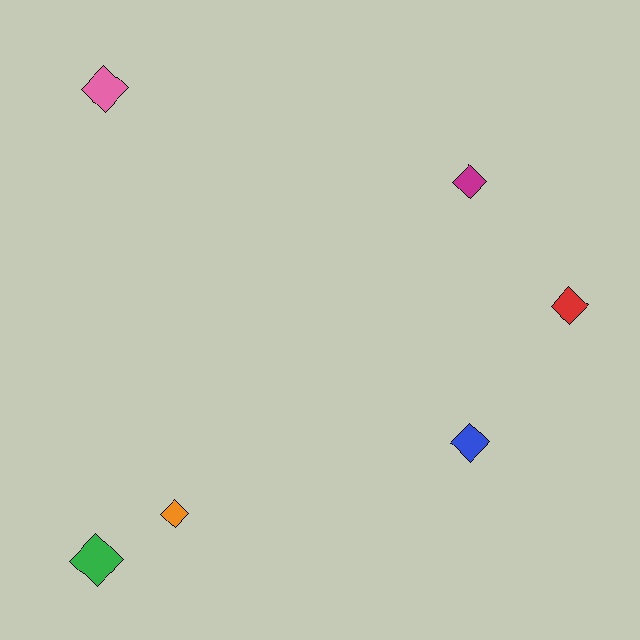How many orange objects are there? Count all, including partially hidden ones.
There is 1 orange object.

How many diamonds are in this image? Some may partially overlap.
There are 6 diamonds.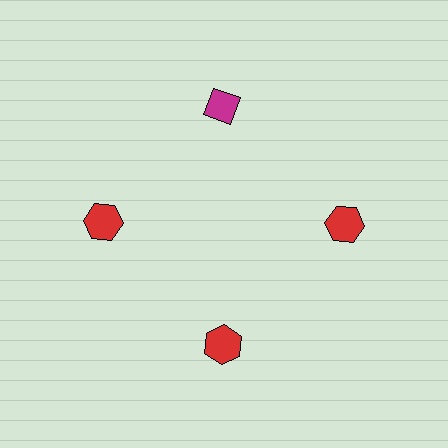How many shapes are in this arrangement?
There are 4 shapes arranged in a ring pattern.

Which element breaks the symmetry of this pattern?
The magenta diamond at roughly the 12 o'clock position breaks the symmetry. All other shapes are red hexagons.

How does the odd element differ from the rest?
It differs in both color (magenta instead of red) and shape (diamond instead of hexagon).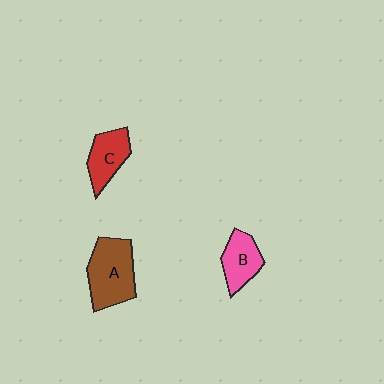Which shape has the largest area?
Shape A (brown).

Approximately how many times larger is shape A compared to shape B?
Approximately 1.6 times.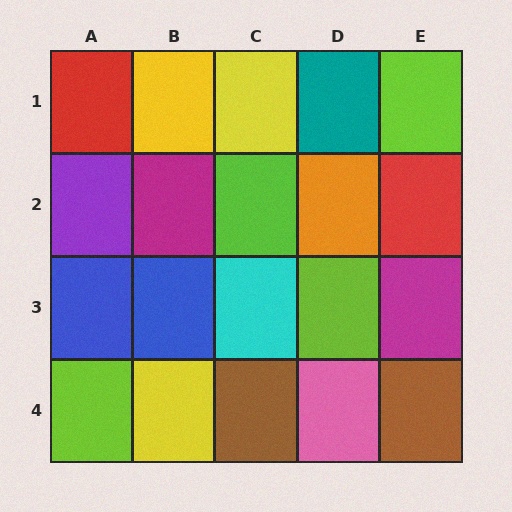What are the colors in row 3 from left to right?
Blue, blue, cyan, lime, magenta.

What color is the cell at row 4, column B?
Yellow.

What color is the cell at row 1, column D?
Teal.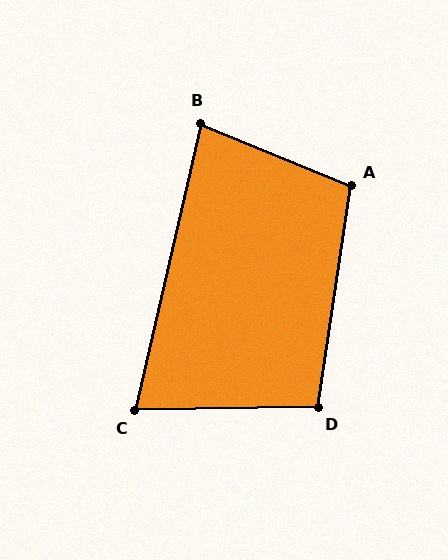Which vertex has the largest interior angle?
A, at approximately 104 degrees.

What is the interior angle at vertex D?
Approximately 100 degrees (obtuse).